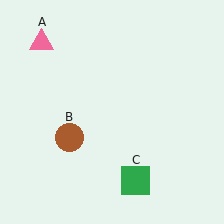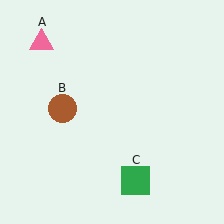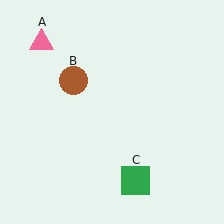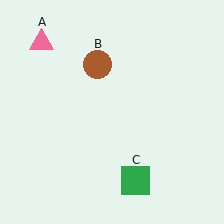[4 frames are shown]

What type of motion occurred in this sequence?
The brown circle (object B) rotated clockwise around the center of the scene.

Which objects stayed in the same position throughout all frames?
Pink triangle (object A) and green square (object C) remained stationary.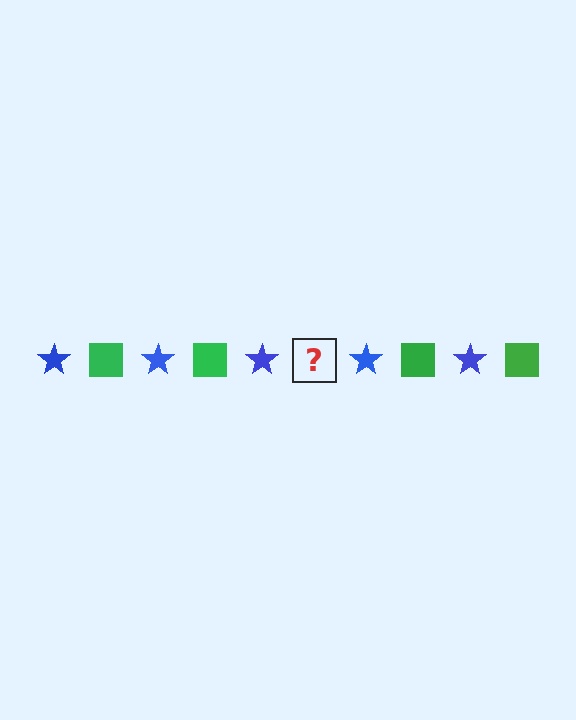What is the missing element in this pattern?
The missing element is a green square.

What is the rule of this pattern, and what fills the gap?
The rule is that the pattern alternates between blue star and green square. The gap should be filled with a green square.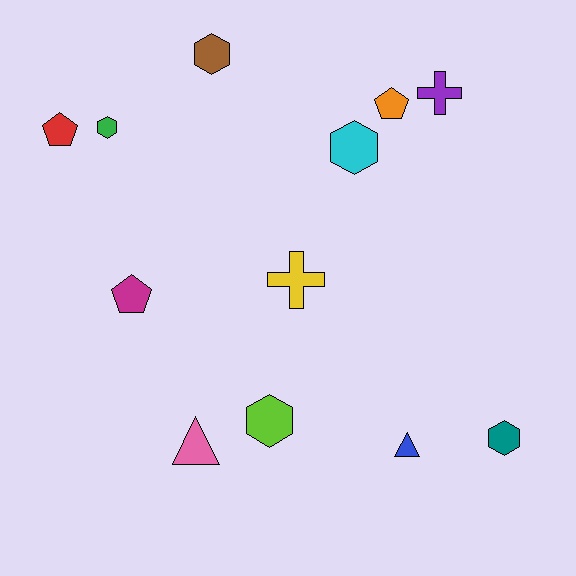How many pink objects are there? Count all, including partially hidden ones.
There is 1 pink object.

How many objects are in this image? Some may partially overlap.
There are 12 objects.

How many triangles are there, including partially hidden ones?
There are 2 triangles.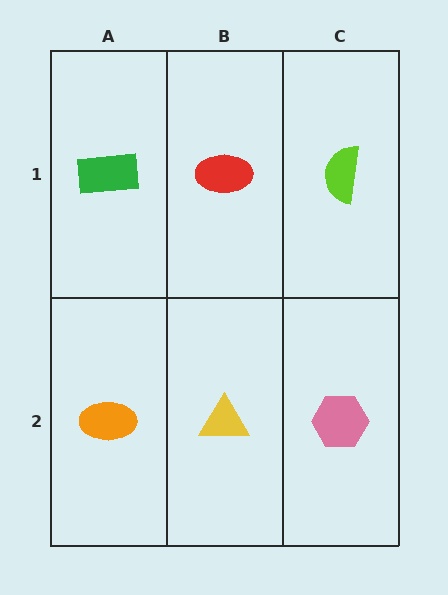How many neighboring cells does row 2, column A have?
2.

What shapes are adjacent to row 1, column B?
A yellow triangle (row 2, column B), a green rectangle (row 1, column A), a lime semicircle (row 1, column C).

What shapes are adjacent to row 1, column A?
An orange ellipse (row 2, column A), a red ellipse (row 1, column B).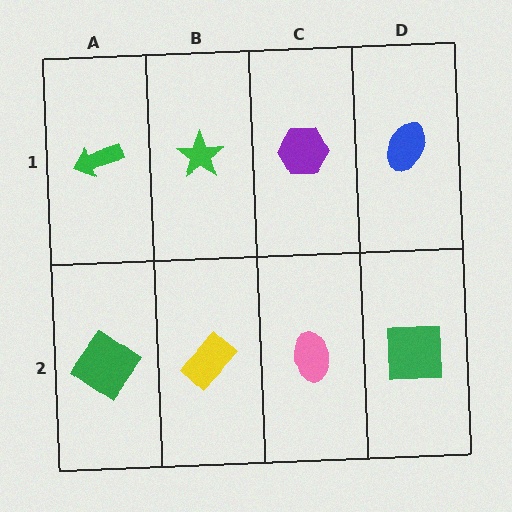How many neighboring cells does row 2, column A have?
2.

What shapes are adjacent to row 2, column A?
A green arrow (row 1, column A), a yellow rectangle (row 2, column B).